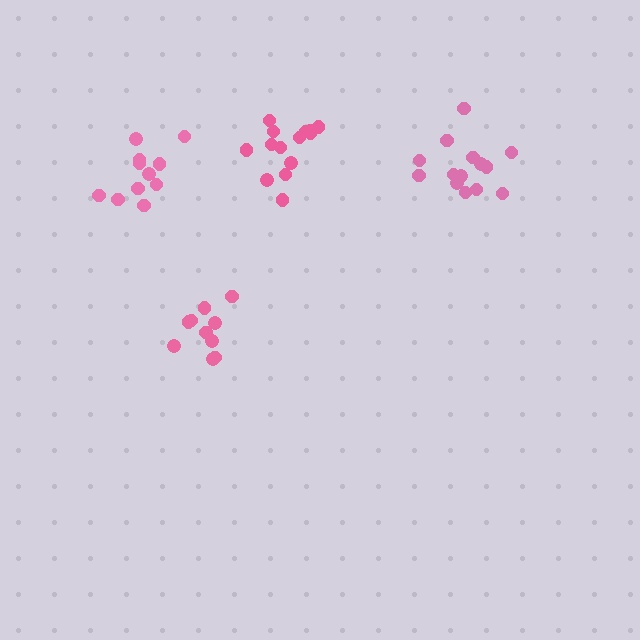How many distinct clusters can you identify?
There are 4 distinct clusters.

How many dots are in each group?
Group 1: 11 dots, Group 2: 14 dots, Group 3: 10 dots, Group 4: 14 dots (49 total).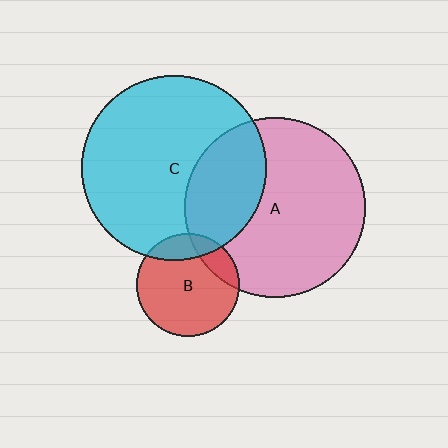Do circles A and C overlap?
Yes.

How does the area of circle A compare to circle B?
Approximately 3.1 times.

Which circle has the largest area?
Circle C (cyan).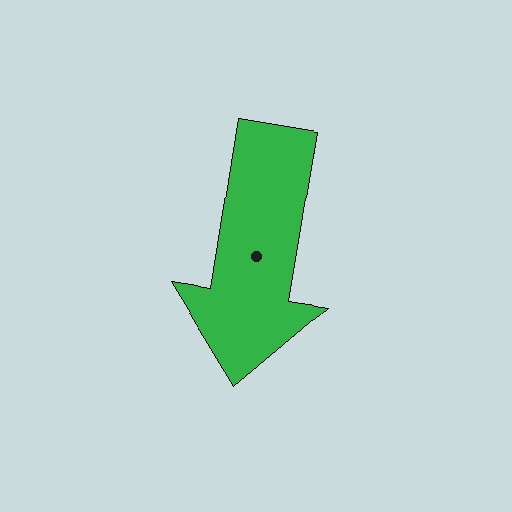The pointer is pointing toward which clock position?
Roughly 6 o'clock.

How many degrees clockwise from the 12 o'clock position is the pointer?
Approximately 189 degrees.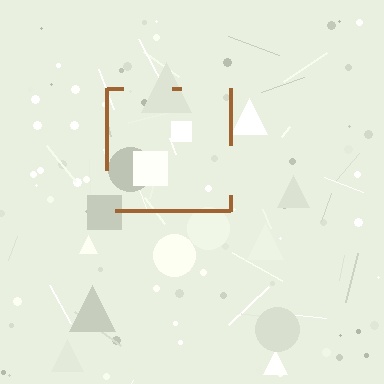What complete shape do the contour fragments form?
The contour fragments form a square.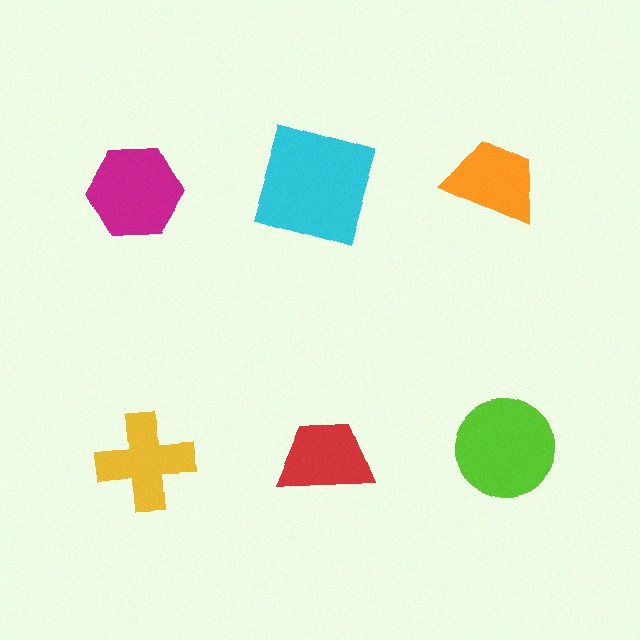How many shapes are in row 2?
3 shapes.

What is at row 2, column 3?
A lime circle.